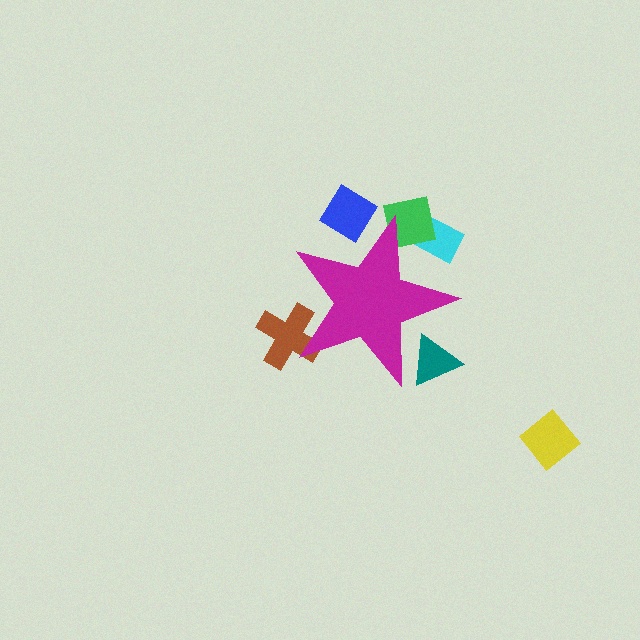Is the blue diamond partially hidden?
Yes, the blue diamond is partially hidden behind the magenta star.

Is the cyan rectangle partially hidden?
Yes, the cyan rectangle is partially hidden behind the magenta star.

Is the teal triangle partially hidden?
Yes, the teal triangle is partially hidden behind the magenta star.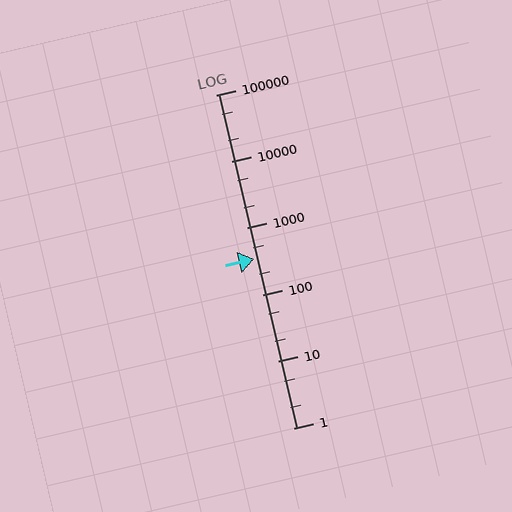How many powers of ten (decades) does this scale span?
The scale spans 5 decades, from 1 to 100000.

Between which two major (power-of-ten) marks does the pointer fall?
The pointer is between 100 and 1000.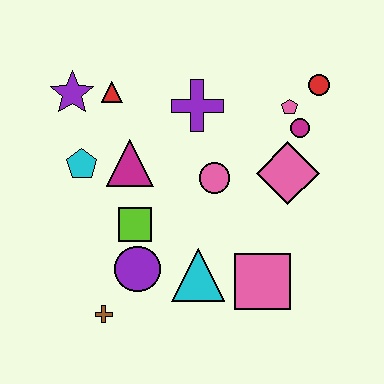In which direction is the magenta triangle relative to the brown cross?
The magenta triangle is above the brown cross.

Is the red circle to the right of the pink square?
Yes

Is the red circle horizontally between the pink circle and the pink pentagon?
No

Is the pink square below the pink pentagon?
Yes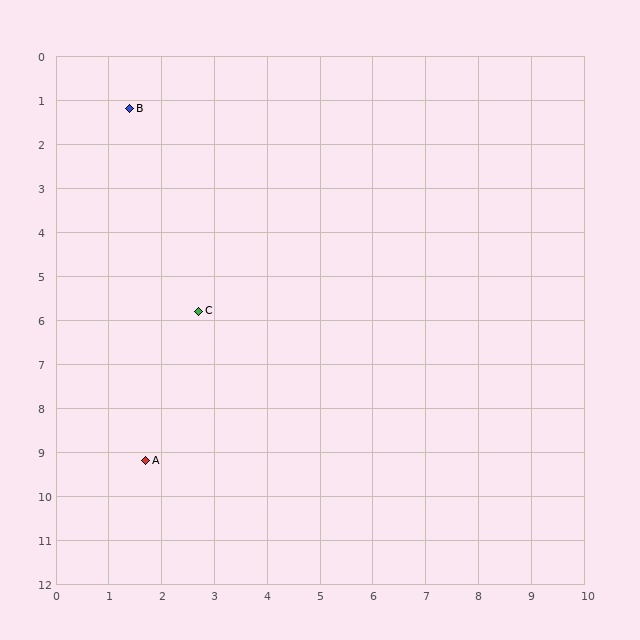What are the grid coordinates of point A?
Point A is at approximately (1.7, 9.2).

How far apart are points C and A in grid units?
Points C and A are about 3.5 grid units apart.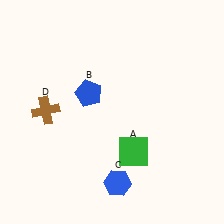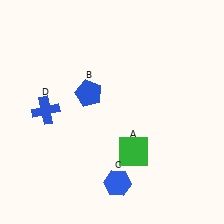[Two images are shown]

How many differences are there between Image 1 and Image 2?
There is 1 difference between the two images.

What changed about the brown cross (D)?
In Image 1, D is brown. In Image 2, it changed to blue.